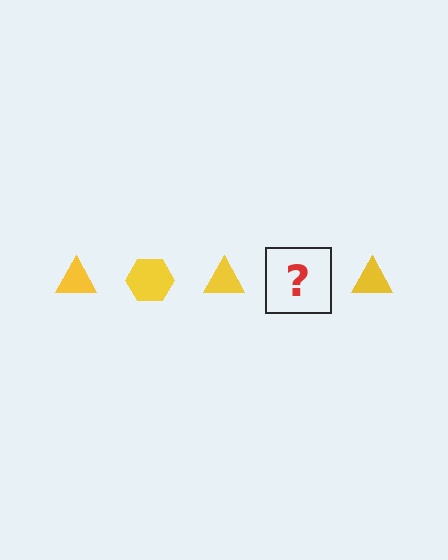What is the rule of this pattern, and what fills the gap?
The rule is that the pattern cycles through triangle, hexagon shapes in yellow. The gap should be filled with a yellow hexagon.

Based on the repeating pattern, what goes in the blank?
The blank should be a yellow hexagon.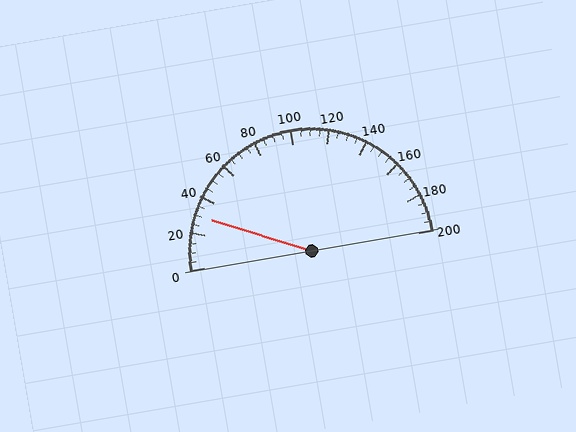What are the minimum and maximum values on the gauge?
The gauge ranges from 0 to 200.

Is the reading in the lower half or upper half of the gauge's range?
The reading is in the lower half of the range (0 to 200).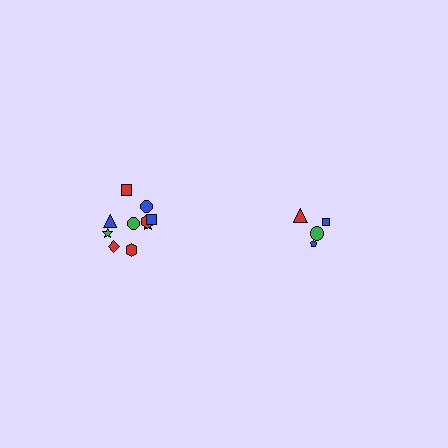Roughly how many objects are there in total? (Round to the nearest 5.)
Roughly 15 objects in total.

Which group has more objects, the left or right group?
The left group.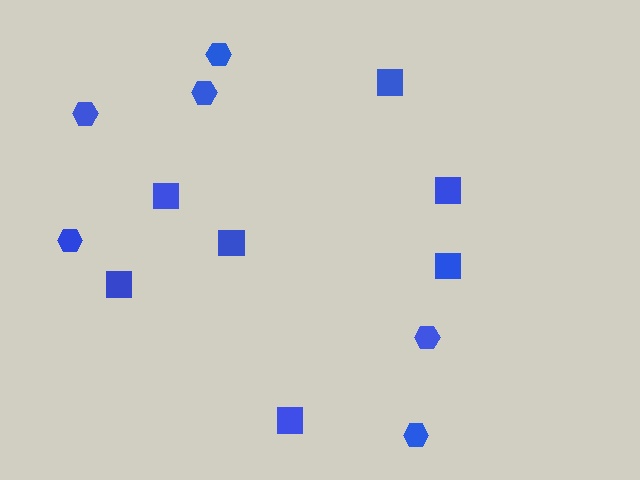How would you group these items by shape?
There are 2 groups: one group of hexagons (6) and one group of squares (7).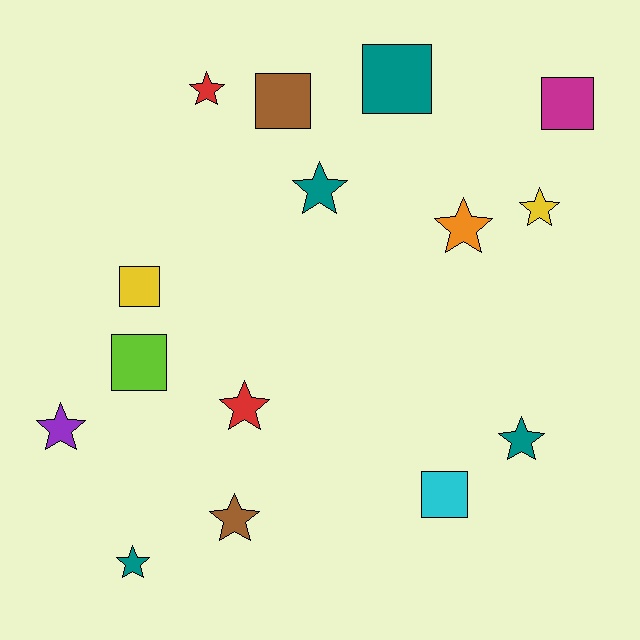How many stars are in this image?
There are 9 stars.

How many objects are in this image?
There are 15 objects.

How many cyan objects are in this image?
There is 1 cyan object.